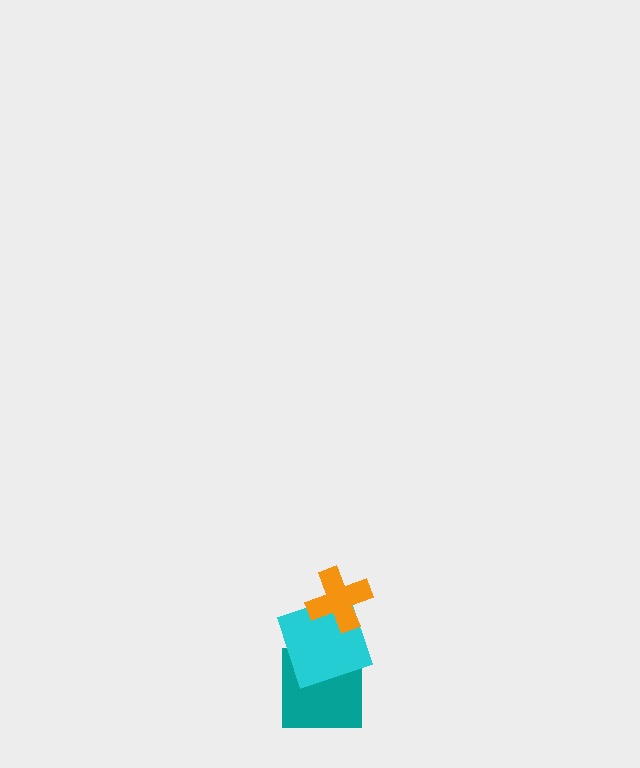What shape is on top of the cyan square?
The orange cross is on top of the cyan square.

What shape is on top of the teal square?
The cyan square is on top of the teal square.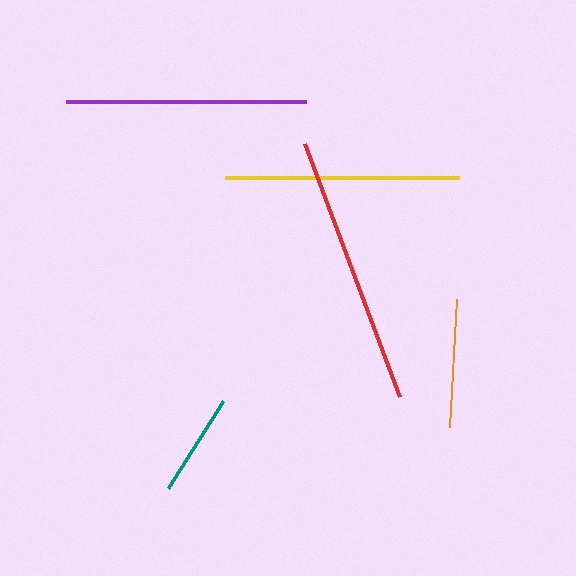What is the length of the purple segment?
The purple segment is approximately 240 pixels long.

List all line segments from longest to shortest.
From longest to shortest: red, purple, yellow, orange, teal.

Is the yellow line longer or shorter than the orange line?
The yellow line is longer than the orange line.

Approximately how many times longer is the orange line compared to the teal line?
The orange line is approximately 1.2 times the length of the teal line.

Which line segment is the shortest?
The teal line is the shortest at approximately 103 pixels.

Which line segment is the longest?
The red line is the longest at approximately 270 pixels.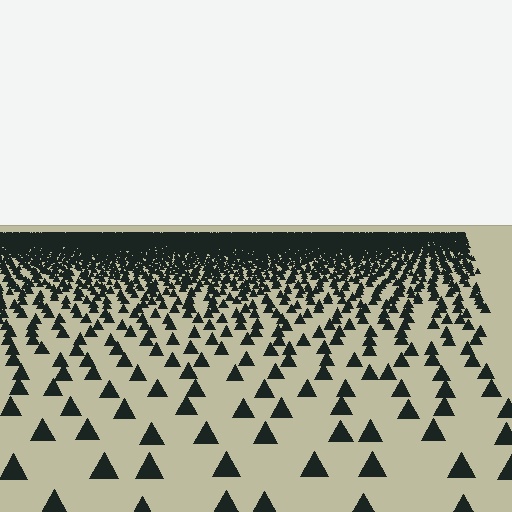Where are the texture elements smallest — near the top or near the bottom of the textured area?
Near the top.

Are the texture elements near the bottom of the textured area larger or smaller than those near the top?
Larger. Near the bottom, elements are closer to the viewer and appear at a bigger on-screen size.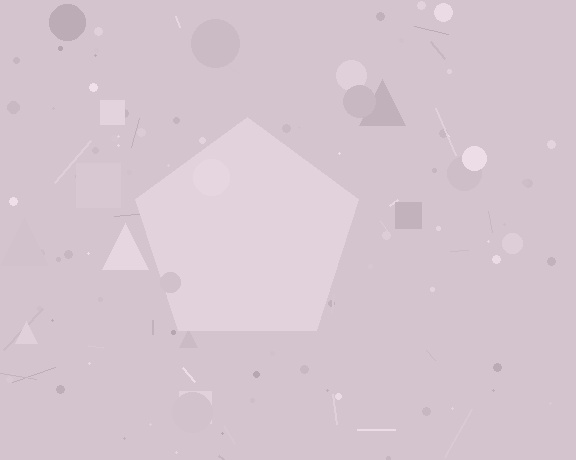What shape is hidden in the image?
A pentagon is hidden in the image.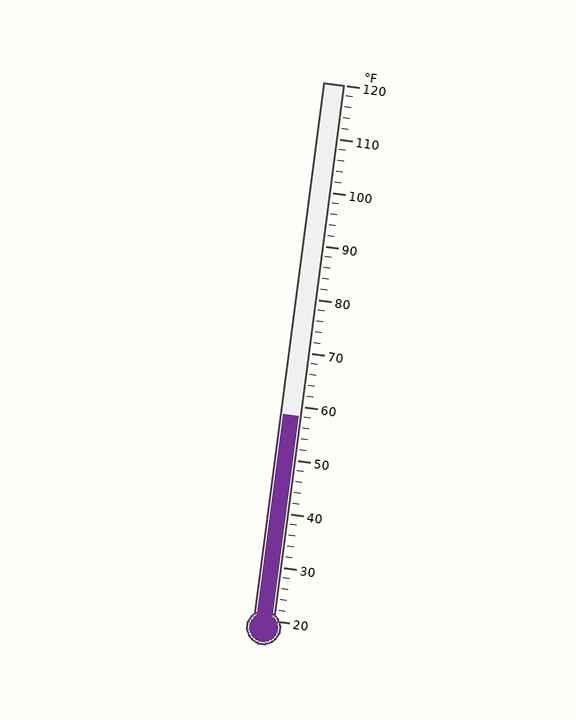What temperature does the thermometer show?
The thermometer shows approximately 58°F.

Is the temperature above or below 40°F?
The temperature is above 40°F.